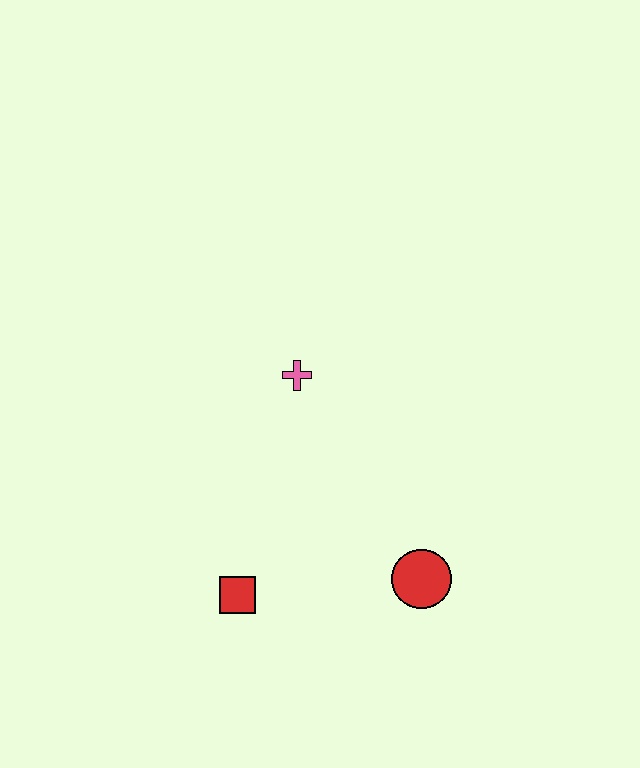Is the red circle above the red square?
Yes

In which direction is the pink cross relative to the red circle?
The pink cross is above the red circle.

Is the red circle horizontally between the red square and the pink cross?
No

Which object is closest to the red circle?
The red square is closest to the red circle.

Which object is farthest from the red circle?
The pink cross is farthest from the red circle.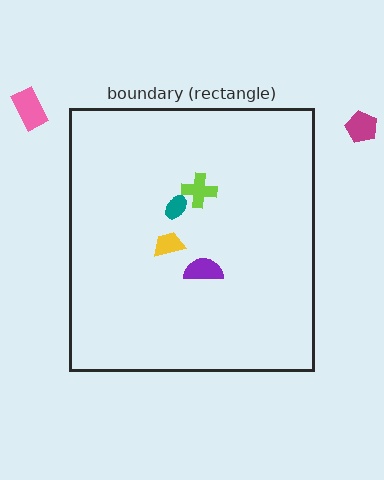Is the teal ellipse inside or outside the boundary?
Inside.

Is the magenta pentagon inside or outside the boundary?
Outside.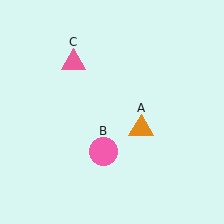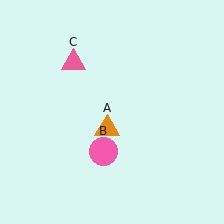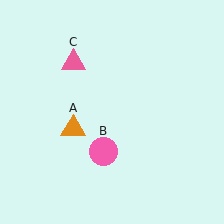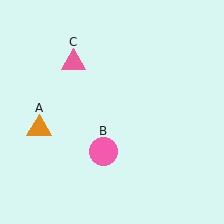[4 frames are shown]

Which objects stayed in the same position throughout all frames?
Pink circle (object B) and pink triangle (object C) remained stationary.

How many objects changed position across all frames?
1 object changed position: orange triangle (object A).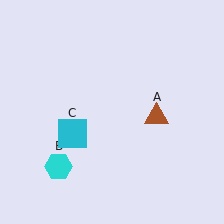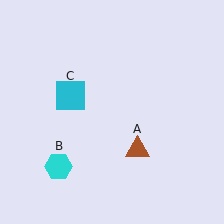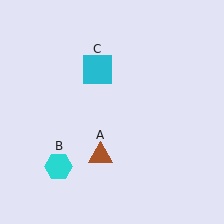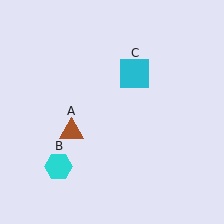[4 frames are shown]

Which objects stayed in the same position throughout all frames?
Cyan hexagon (object B) remained stationary.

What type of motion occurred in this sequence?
The brown triangle (object A), cyan square (object C) rotated clockwise around the center of the scene.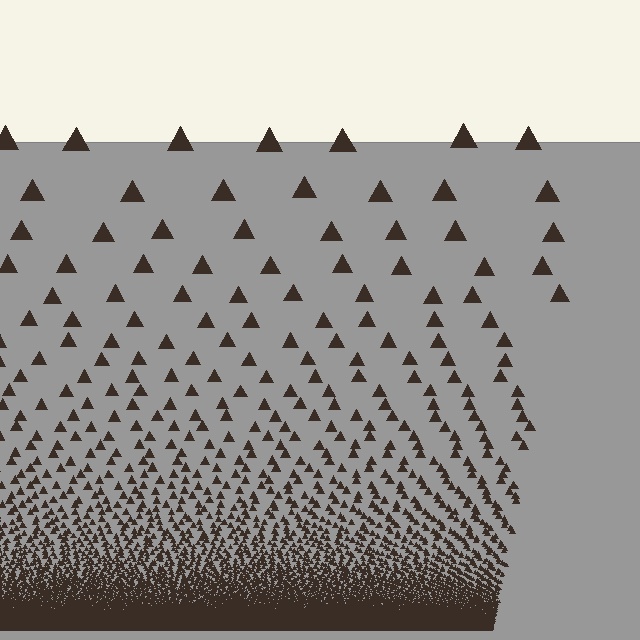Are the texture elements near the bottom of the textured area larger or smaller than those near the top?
Smaller. The gradient is inverted — elements near the bottom are smaller and denser.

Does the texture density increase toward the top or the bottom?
Density increases toward the bottom.